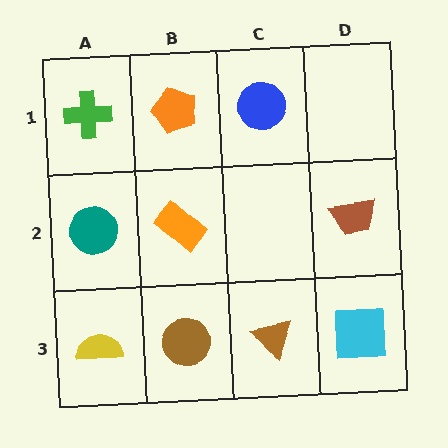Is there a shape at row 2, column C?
No, that cell is empty.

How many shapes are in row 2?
3 shapes.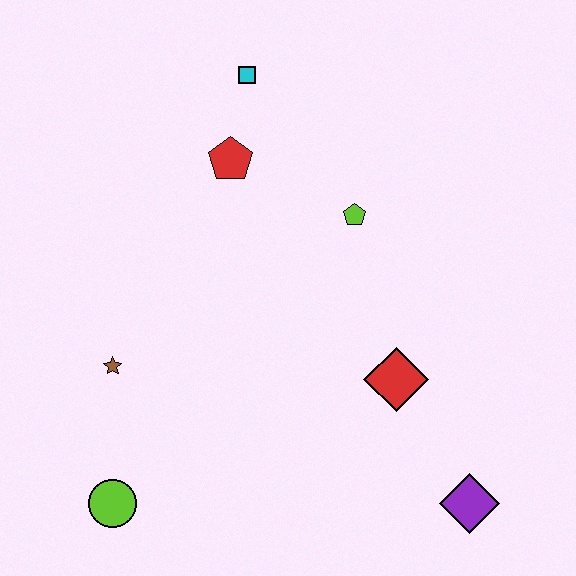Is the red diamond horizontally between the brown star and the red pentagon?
No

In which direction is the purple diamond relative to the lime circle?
The purple diamond is to the right of the lime circle.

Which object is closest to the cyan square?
The red pentagon is closest to the cyan square.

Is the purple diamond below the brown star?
Yes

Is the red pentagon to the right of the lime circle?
Yes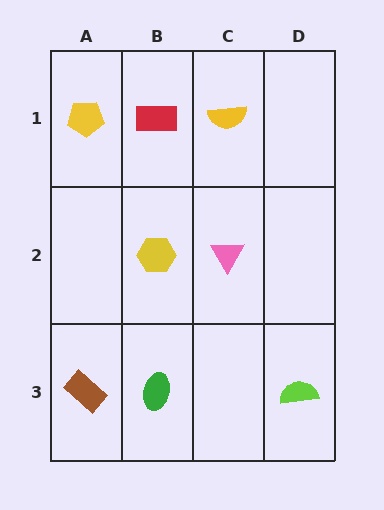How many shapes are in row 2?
2 shapes.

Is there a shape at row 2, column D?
No, that cell is empty.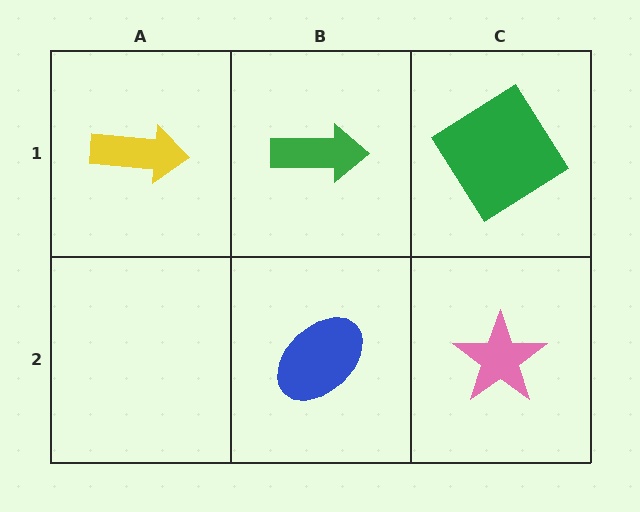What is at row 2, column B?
A blue ellipse.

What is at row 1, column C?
A green diamond.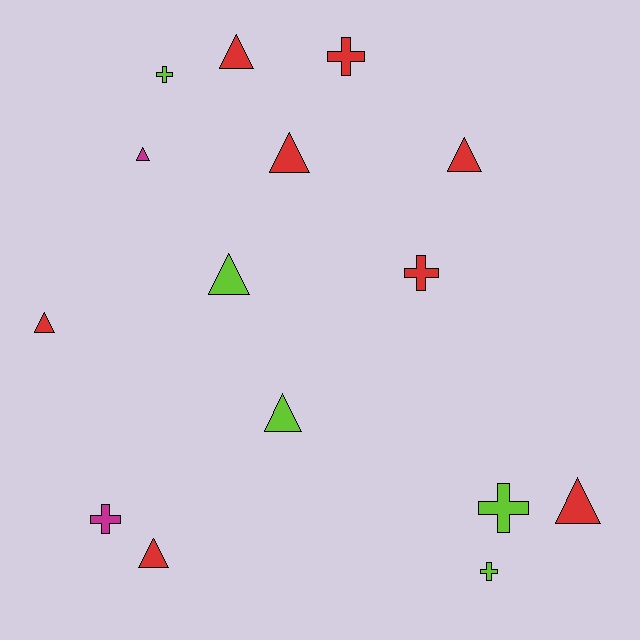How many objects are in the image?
There are 15 objects.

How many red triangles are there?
There are 6 red triangles.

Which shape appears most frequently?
Triangle, with 9 objects.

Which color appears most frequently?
Red, with 8 objects.